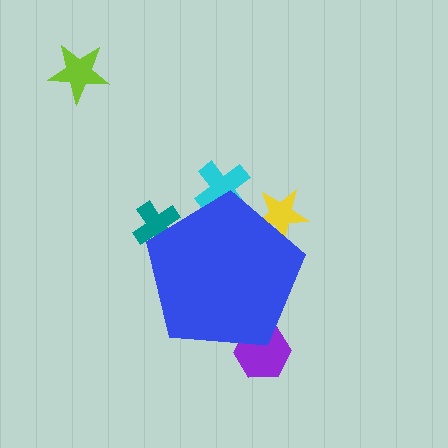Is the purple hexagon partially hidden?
Yes, the purple hexagon is partially hidden behind the blue pentagon.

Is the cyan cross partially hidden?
Yes, the cyan cross is partially hidden behind the blue pentagon.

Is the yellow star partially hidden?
Yes, the yellow star is partially hidden behind the blue pentagon.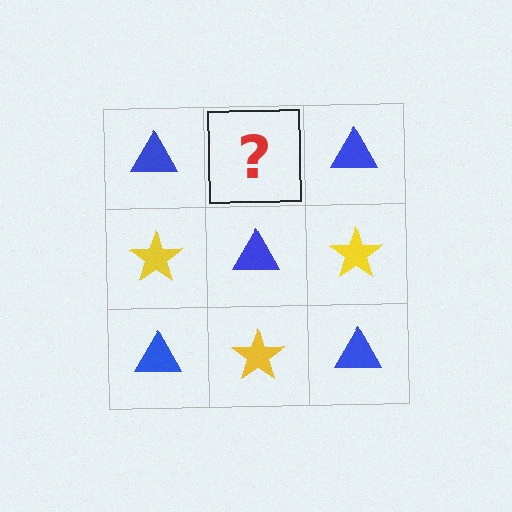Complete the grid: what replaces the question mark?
The question mark should be replaced with a yellow star.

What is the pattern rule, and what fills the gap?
The rule is that it alternates blue triangle and yellow star in a checkerboard pattern. The gap should be filled with a yellow star.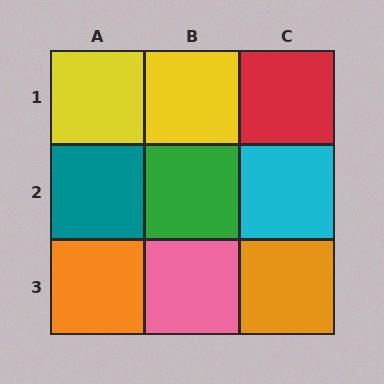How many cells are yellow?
2 cells are yellow.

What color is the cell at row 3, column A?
Orange.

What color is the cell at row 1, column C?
Red.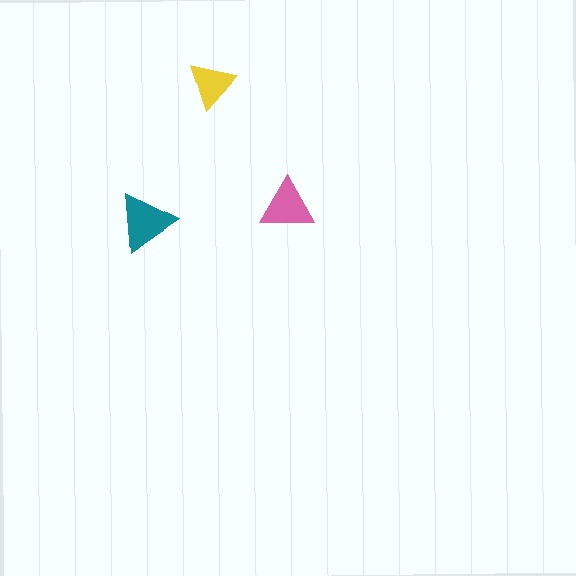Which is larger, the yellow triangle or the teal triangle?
The teal one.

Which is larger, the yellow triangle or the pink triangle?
The pink one.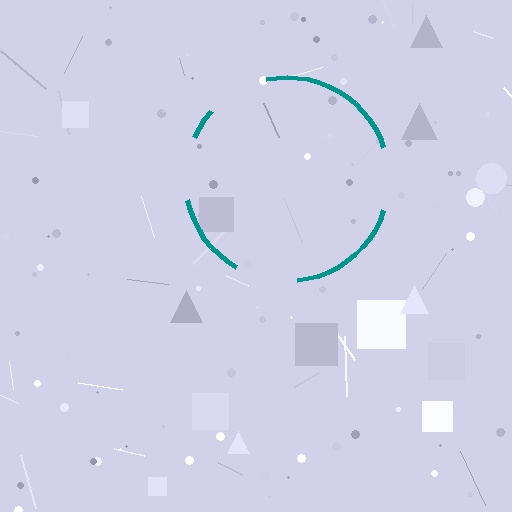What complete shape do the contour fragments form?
The contour fragments form a circle.